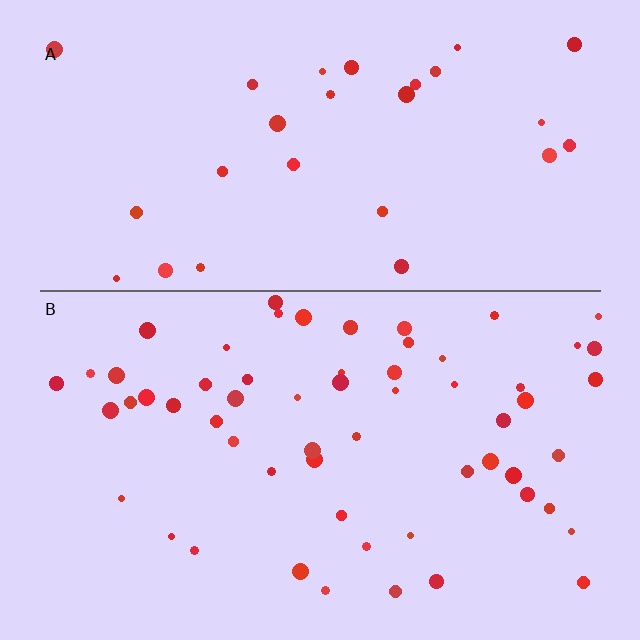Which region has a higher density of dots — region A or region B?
B (the bottom).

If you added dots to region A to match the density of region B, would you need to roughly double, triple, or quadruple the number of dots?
Approximately double.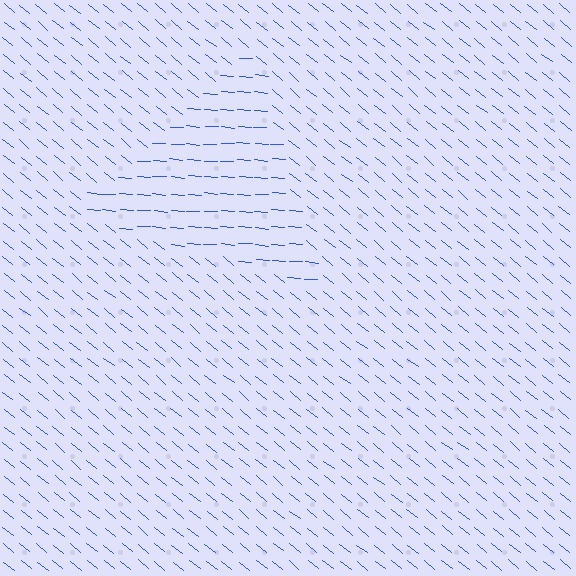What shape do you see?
I see a triangle.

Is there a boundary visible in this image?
Yes, there is a texture boundary formed by a change in line orientation.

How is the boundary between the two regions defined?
The boundary is defined purely by a change in line orientation (approximately 35 degrees difference). All lines are the same color and thickness.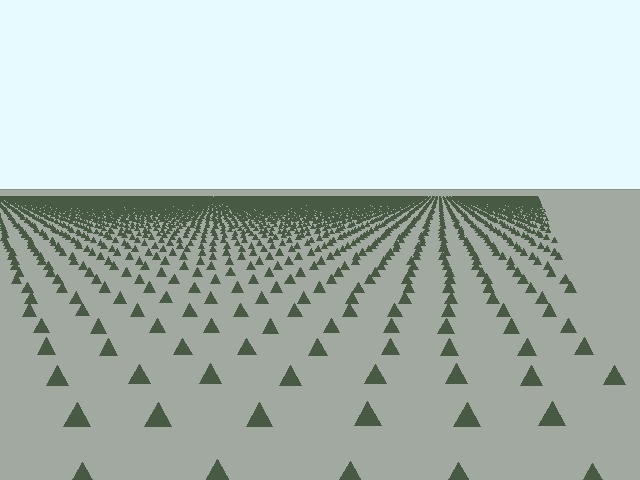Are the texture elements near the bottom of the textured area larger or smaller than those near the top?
Larger. Near the bottom, elements are closer to the viewer and appear at a bigger on-screen size.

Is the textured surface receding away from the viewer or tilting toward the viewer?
The surface is receding away from the viewer. Texture elements get smaller and denser toward the top.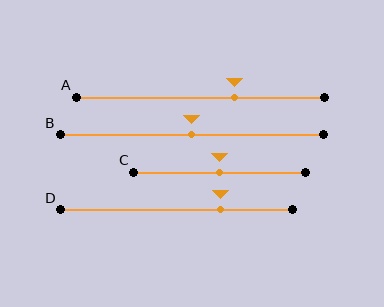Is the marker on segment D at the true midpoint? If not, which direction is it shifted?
No, the marker on segment D is shifted to the right by about 19% of the segment length.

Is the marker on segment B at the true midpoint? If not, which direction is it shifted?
Yes, the marker on segment B is at the true midpoint.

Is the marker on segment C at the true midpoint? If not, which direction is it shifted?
Yes, the marker on segment C is at the true midpoint.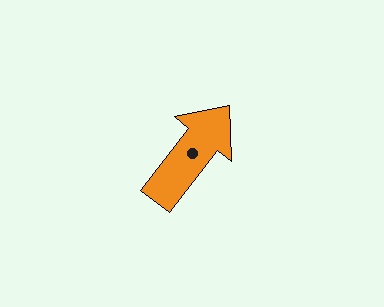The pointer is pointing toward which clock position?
Roughly 1 o'clock.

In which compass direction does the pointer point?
Northeast.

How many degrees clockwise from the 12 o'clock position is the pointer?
Approximately 38 degrees.